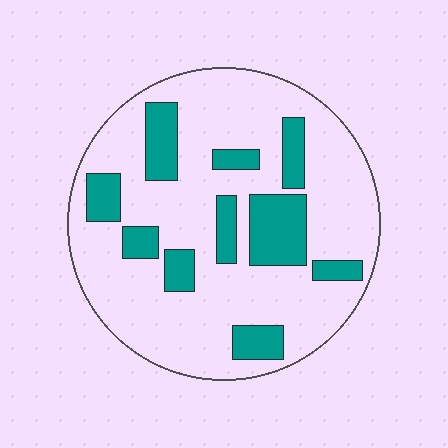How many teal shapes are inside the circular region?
10.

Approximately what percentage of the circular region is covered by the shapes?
Approximately 25%.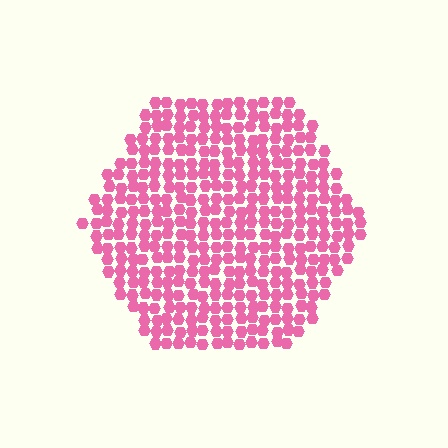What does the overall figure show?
The overall figure shows a hexagon.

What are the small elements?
The small elements are hexagons.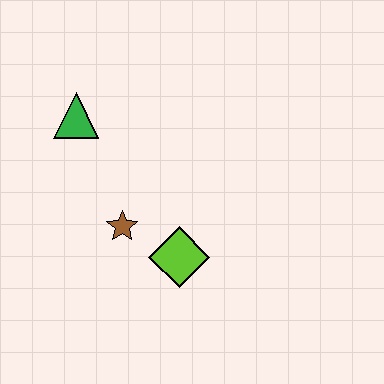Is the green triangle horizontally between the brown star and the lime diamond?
No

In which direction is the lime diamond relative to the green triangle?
The lime diamond is below the green triangle.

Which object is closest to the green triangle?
The brown star is closest to the green triangle.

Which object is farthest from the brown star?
The green triangle is farthest from the brown star.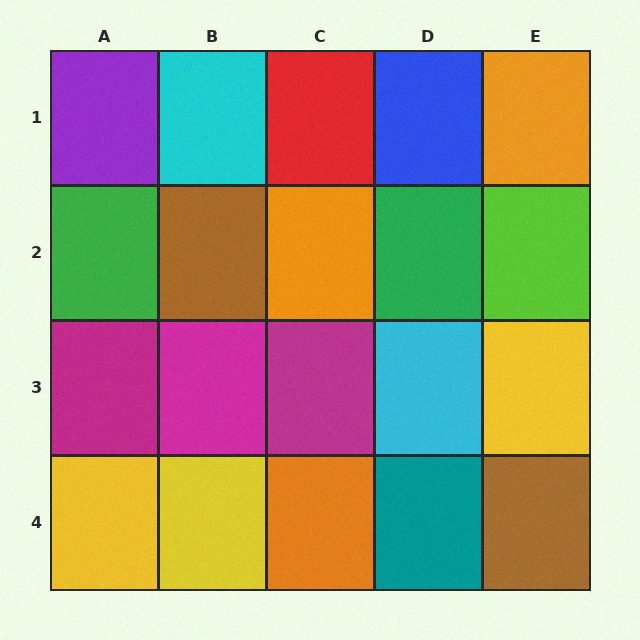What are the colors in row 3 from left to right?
Magenta, magenta, magenta, cyan, yellow.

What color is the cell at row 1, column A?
Purple.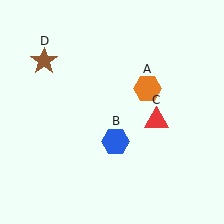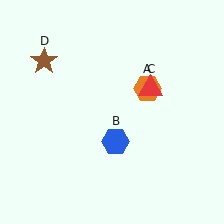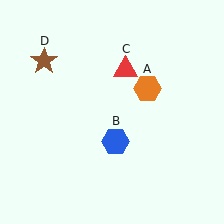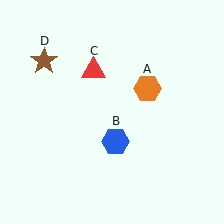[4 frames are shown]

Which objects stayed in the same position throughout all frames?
Orange hexagon (object A) and blue hexagon (object B) and brown star (object D) remained stationary.